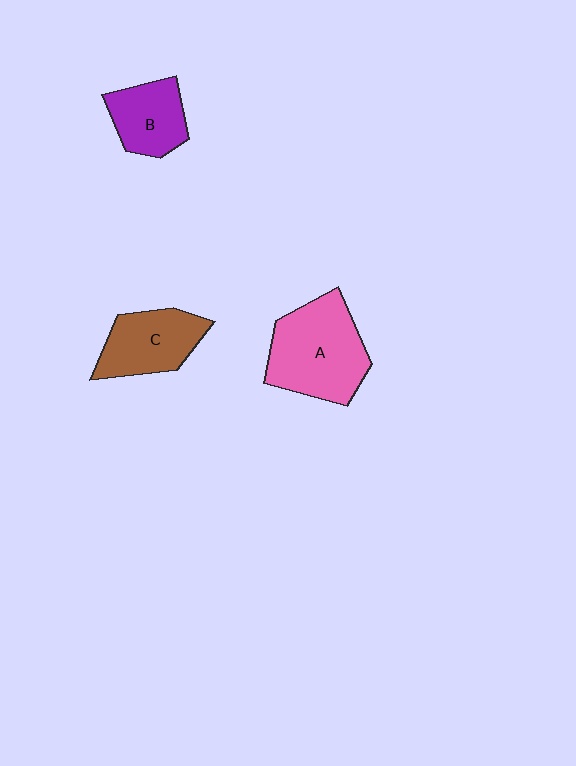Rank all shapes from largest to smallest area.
From largest to smallest: A (pink), C (brown), B (purple).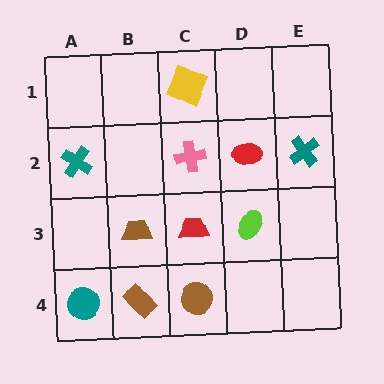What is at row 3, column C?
A red trapezoid.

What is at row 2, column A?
A teal cross.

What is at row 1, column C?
A yellow square.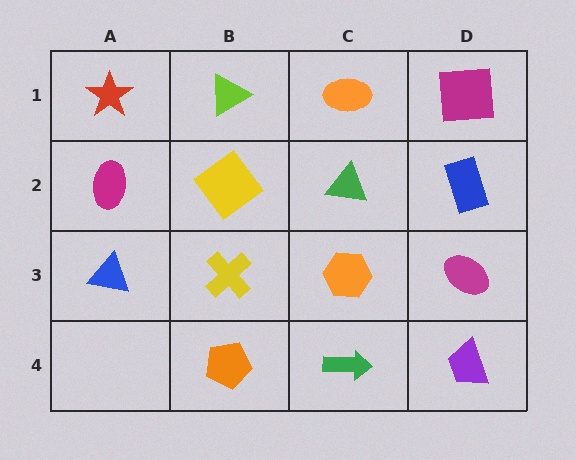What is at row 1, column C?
An orange ellipse.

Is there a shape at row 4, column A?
No, that cell is empty.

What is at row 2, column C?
A green triangle.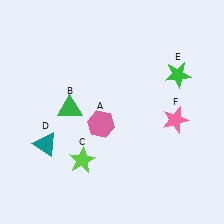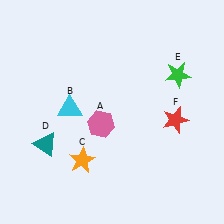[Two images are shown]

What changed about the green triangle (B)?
In Image 1, B is green. In Image 2, it changed to cyan.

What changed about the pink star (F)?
In Image 1, F is pink. In Image 2, it changed to red.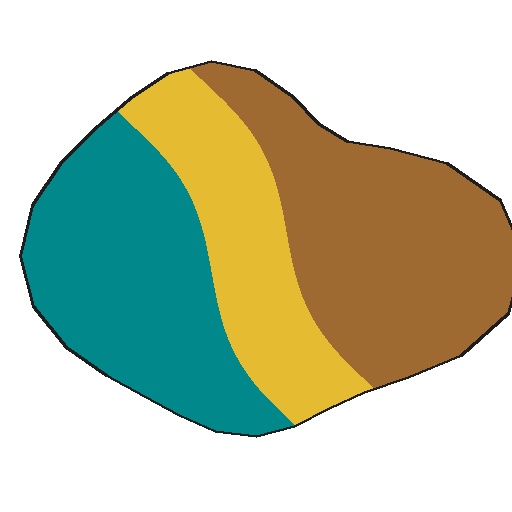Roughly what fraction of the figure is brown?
Brown covers about 40% of the figure.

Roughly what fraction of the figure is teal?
Teal takes up about three eighths (3/8) of the figure.